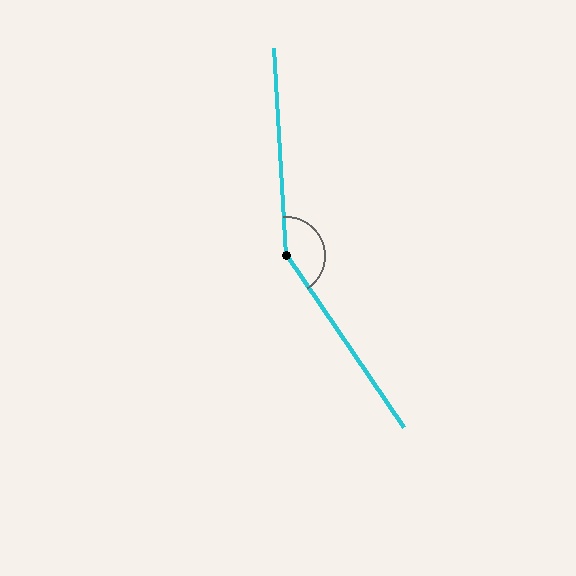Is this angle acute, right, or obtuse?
It is obtuse.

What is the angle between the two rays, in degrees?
Approximately 149 degrees.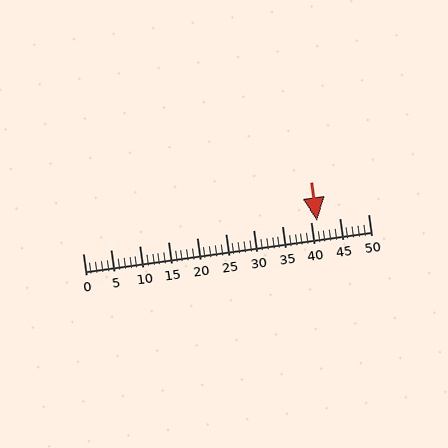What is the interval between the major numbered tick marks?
The major tick marks are spaced 5 units apart.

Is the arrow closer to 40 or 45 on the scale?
The arrow is closer to 40.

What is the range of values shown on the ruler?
The ruler shows values from 0 to 50.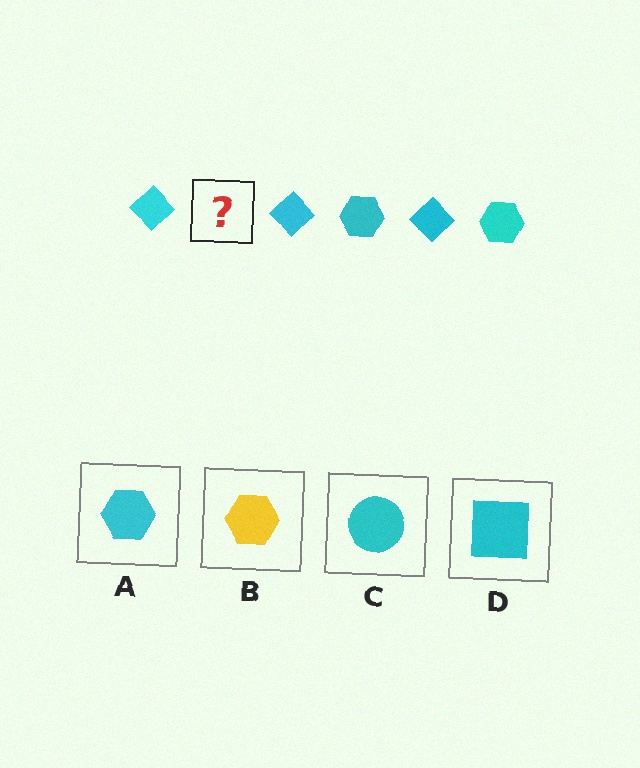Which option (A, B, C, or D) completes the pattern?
A.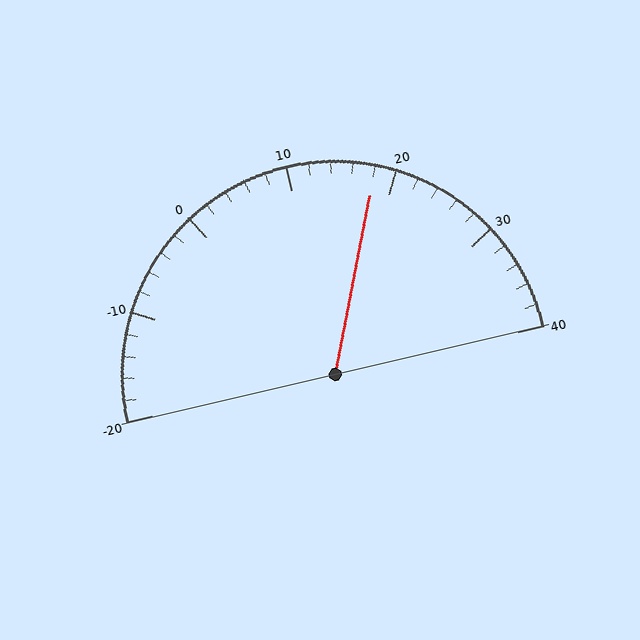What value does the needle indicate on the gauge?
The needle indicates approximately 18.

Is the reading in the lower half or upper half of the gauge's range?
The reading is in the upper half of the range (-20 to 40).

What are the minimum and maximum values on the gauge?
The gauge ranges from -20 to 40.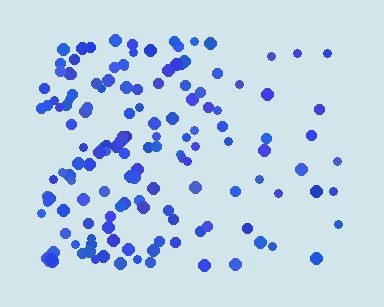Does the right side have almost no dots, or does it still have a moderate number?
Still a moderate number, just noticeably fewer than the left.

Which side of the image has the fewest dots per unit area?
The right.